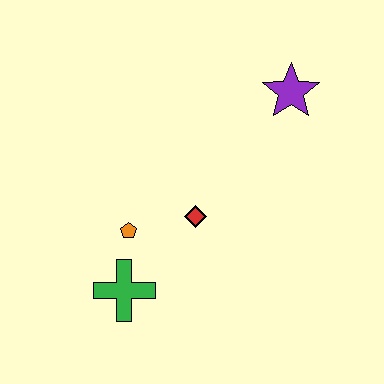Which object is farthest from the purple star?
The green cross is farthest from the purple star.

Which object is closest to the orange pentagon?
The green cross is closest to the orange pentagon.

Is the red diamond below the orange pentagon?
No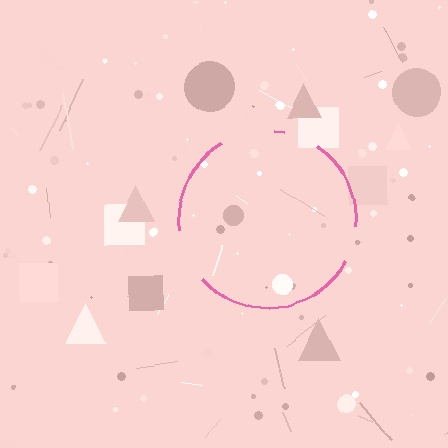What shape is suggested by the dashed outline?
The dashed outline suggests a circle.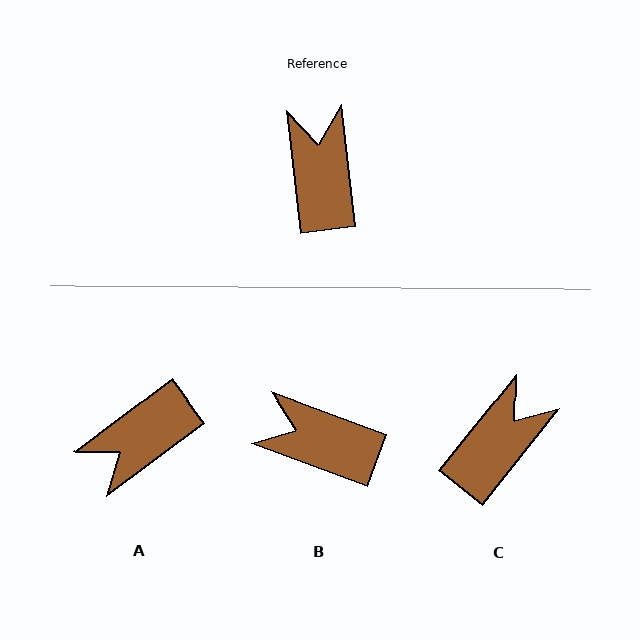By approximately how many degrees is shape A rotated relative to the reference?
Approximately 120 degrees counter-clockwise.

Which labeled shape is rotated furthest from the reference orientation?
A, about 120 degrees away.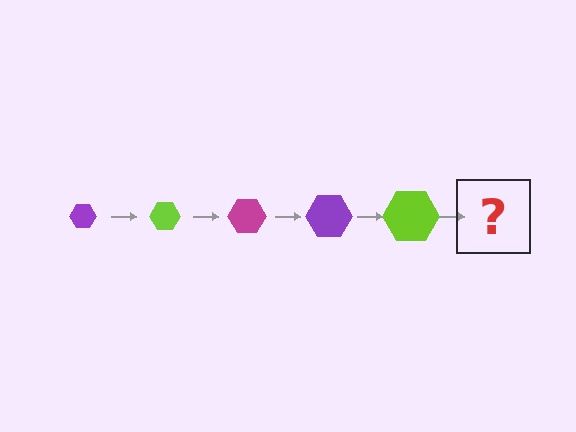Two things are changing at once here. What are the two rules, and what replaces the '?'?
The two rules are that the hexagon grows larger each step and the color cycles through purple, lime, and magenta. The '?' should be a magenta hexagon, larger than the previous one.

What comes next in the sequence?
The next element should be a magenta hexagon, larger than the previous one.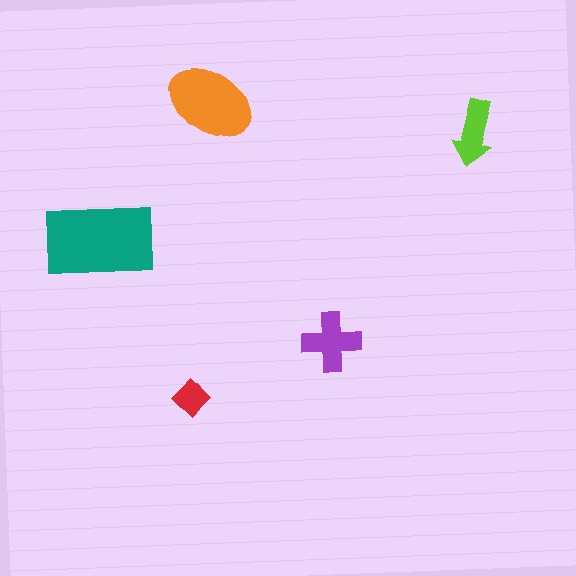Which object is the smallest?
The red diamond.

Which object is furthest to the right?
The lime arrow is rightmost.